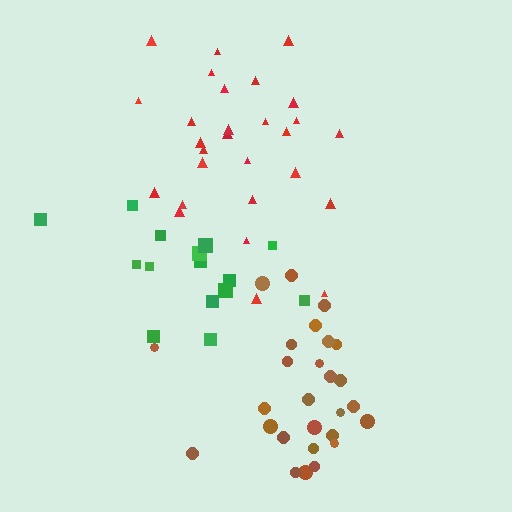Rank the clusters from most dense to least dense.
brown, red, green.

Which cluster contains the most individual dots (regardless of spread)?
Red (28).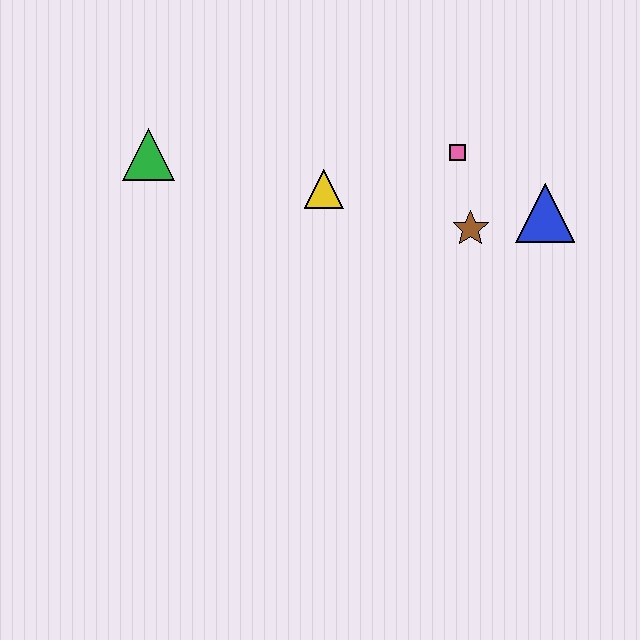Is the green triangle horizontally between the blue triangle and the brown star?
No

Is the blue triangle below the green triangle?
Yes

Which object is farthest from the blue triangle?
The green triangle is farthest from the blue triangle.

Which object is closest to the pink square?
The brown star is closest to the pink square.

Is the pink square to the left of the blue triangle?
Yes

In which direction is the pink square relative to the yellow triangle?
The pink square is to the right of the yellow triangle.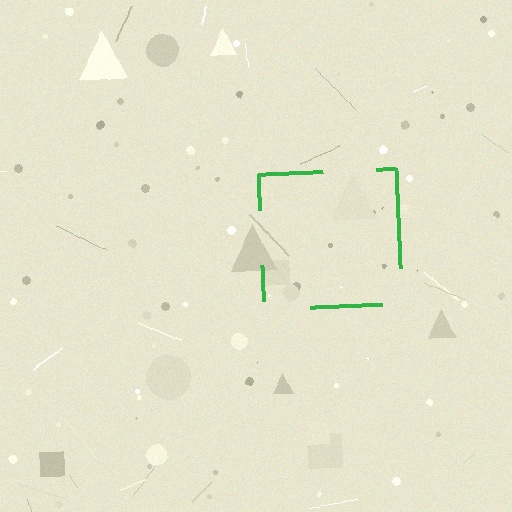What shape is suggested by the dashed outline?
The dashed outline suggests a square.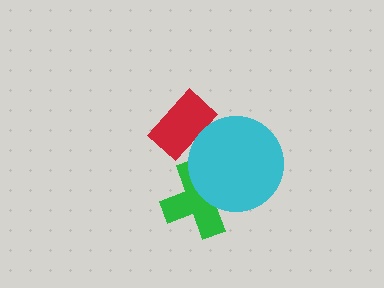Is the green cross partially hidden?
Yes, it is partially covered by another shape.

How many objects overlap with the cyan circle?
2 objects overlap with the cyan circle.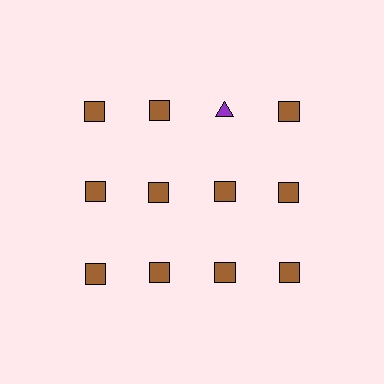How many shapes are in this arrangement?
There are 12 shapes arranged in a grid pattern.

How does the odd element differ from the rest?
It differs in both color (purple instead of brown) and shape (triangle instead of square).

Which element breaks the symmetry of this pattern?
The purple triangle in the top row, center column breaks the symmetry. All other shapes are brown squares.